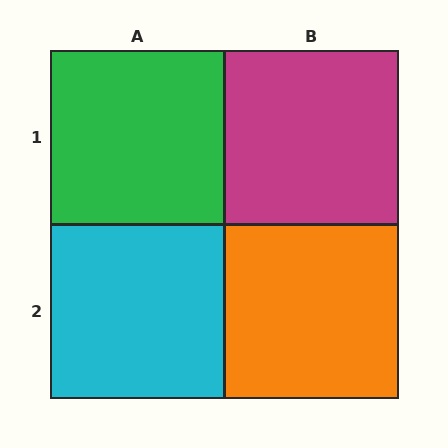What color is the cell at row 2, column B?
Orange.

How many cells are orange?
1 cell is orange.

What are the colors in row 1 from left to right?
Green, magenta.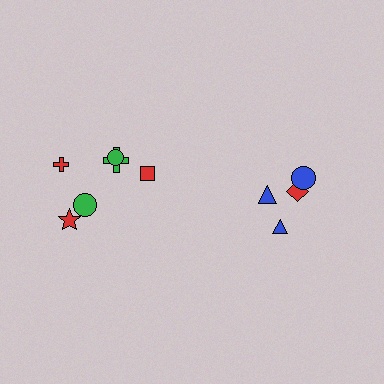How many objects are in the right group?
There are 4 objects.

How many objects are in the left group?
There are 6 objects.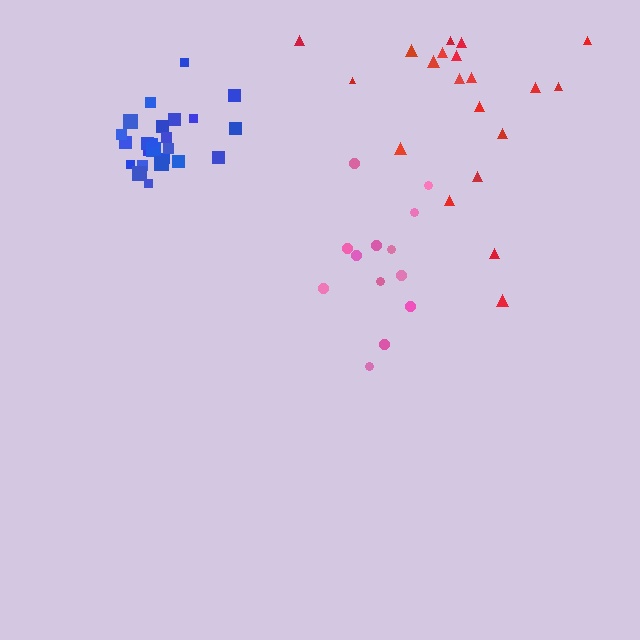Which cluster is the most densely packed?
Blue.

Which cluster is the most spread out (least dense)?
Red.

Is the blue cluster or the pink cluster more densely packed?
Blue.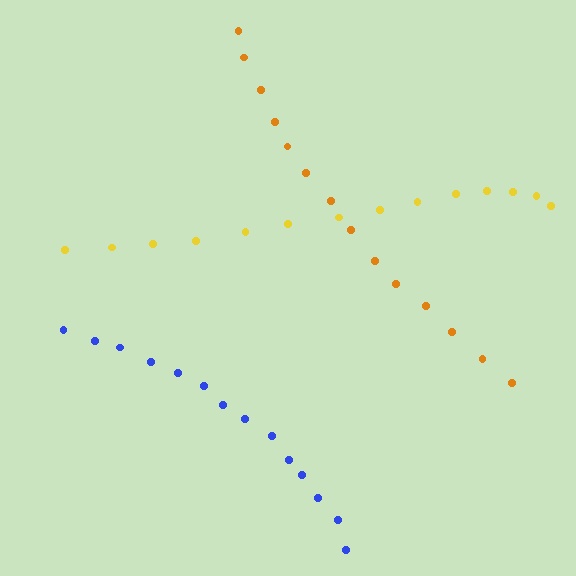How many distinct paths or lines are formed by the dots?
There are 3 distinct paths.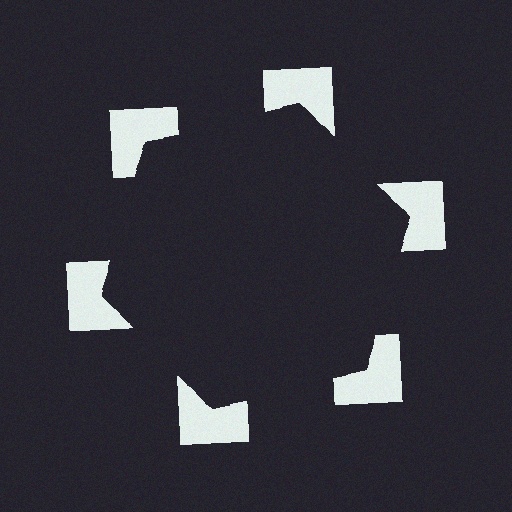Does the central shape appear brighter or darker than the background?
It typically appears slightly darker than the background, even though no actual brightness change is drawn.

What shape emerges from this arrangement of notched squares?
An illusory hexagon — its edges are inferred from the aligned wedge cuts in the notched squares, not physically drawn.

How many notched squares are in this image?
There are 6 — one at each vertex of the illusory hexagon.